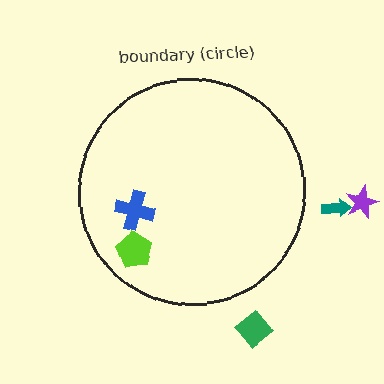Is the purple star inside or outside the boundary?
Outside.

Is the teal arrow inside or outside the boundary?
Outside.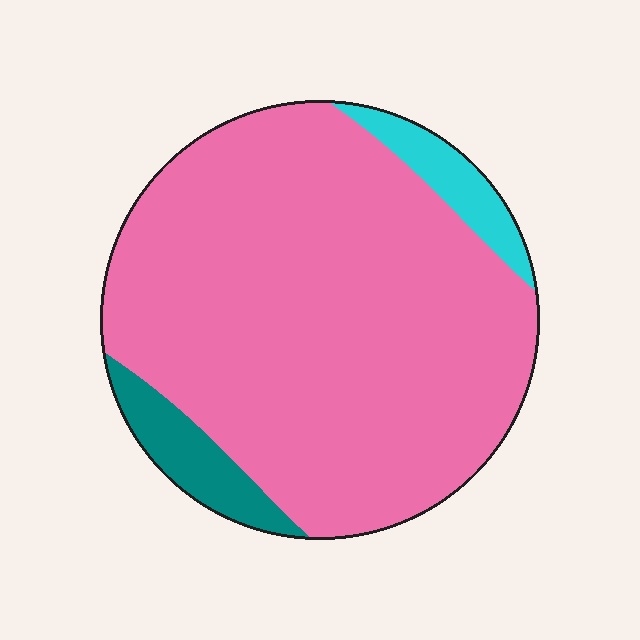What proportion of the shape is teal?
Teal takes up about one tenth (1/10) of the shape.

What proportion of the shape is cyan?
Cyan covers roughly 5% of the shape.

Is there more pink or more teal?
Pink.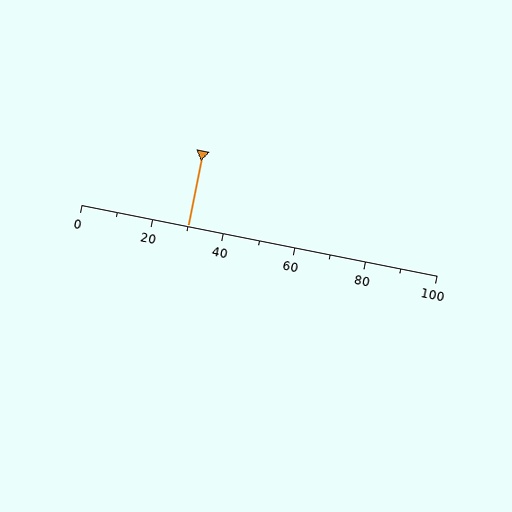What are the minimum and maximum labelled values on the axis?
The axis runs from 0 to 100.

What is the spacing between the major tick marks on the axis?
The major ticks are spaced 20 apart.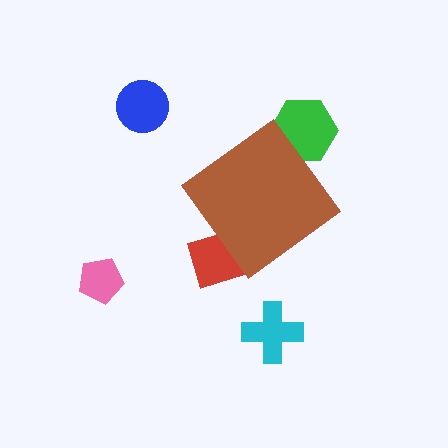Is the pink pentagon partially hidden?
No, the pink pentagon is fully visible.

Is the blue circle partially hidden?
No, the blue circle is fully visible.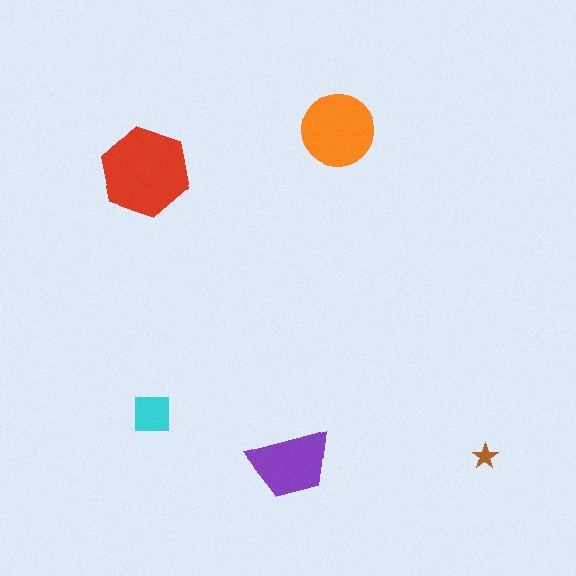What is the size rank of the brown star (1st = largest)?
5th.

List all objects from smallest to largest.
The brown star, the cyan square, the purple trapezoid, the orange circle, the red hexagon.